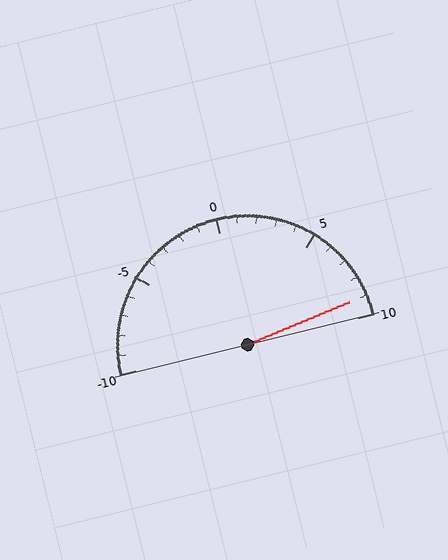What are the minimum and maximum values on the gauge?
The gauge ranges from -10 to 10.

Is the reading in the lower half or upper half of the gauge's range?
The reading is in the upper half of the range (-10 to 10).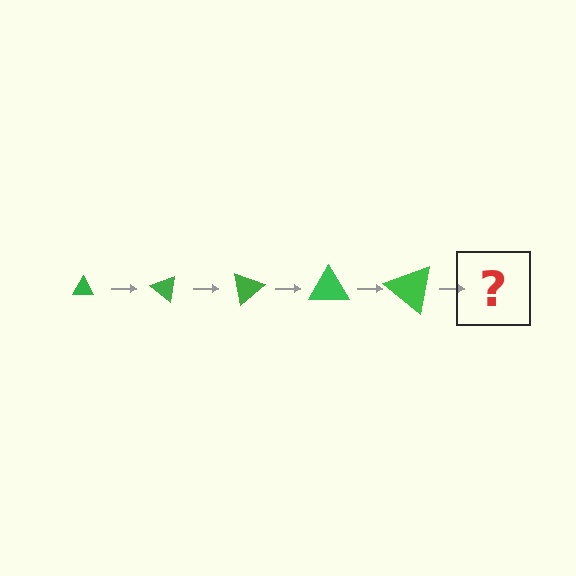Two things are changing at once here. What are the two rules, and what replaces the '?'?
The two rules are that the triangle grows larger each step and it rotates 40 degrees each step. The '?' should be a triangle, larger than the previous one and rotated 200 degrees from the start.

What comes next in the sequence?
The next element should be a triangle, larger than the previous one and rotated 200 degrees from the start.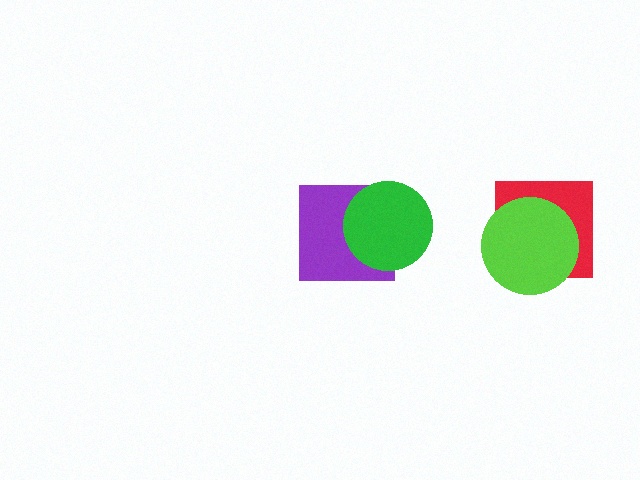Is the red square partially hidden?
Yes, it is partially covered by another shape.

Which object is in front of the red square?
The lime circle is in front of the red square.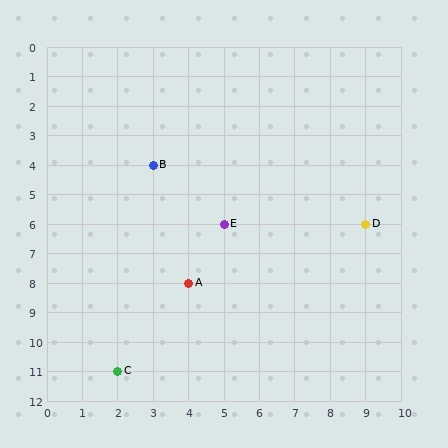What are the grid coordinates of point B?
Point B is at grid coordinates (3, 4).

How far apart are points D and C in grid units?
Points D and C are 7 columns and 5 rows apart (about 8.6 grid units diagonally).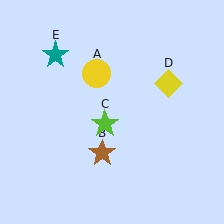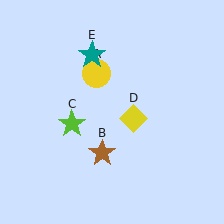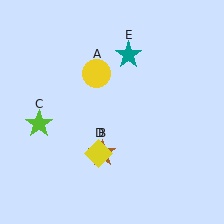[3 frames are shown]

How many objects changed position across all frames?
3 objects changed position: lime star (object C), yellow diamond (object D), teal star (object E).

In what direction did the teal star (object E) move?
The teal star (object E) moved right.